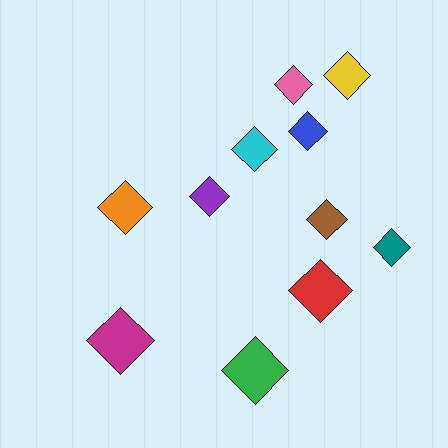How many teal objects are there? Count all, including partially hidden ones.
There is 1 teal object.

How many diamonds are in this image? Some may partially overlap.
There are 11 diamonds.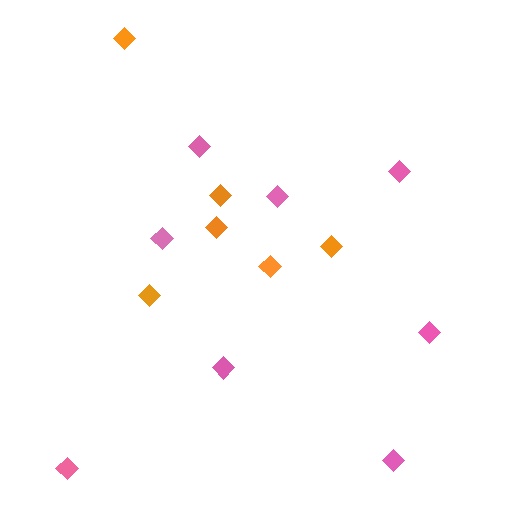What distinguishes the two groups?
There are 2 groups: one group of orange diamonds (6) and one group of pink diamonds (8).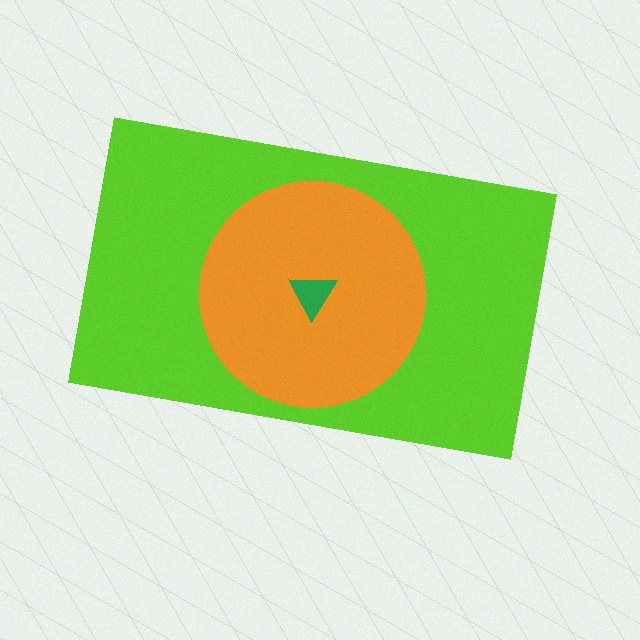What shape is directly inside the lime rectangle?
The orange circle.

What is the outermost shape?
The lime rectangle.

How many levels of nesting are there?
3.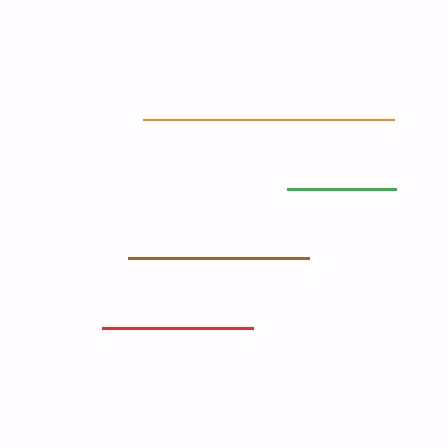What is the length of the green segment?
The green segment is approximately 108 pixels long.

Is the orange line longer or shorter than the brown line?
The orange line is longer than the brown line.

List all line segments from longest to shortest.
From longest to shortest: orange, brown, red, green.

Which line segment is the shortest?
The green line is the shortest at approximately 108 pixels.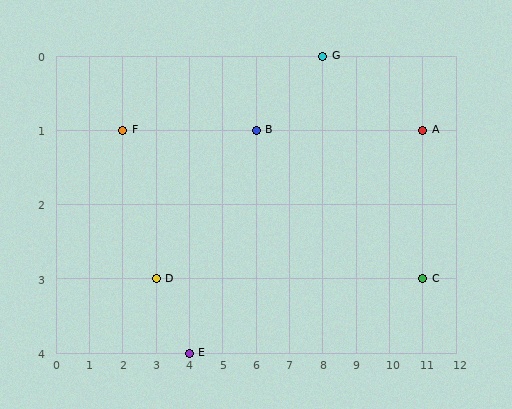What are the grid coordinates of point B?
Point B is at grid coordinates (6, 1).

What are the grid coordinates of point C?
Point C is at grid coordinates (11, 3).